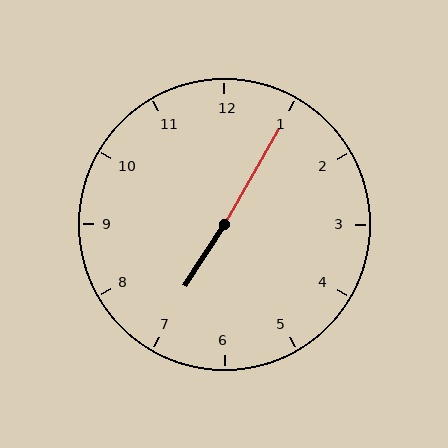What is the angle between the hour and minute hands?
Approximately 178 degrees.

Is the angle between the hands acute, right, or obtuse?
It is obtuse.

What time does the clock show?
7:05.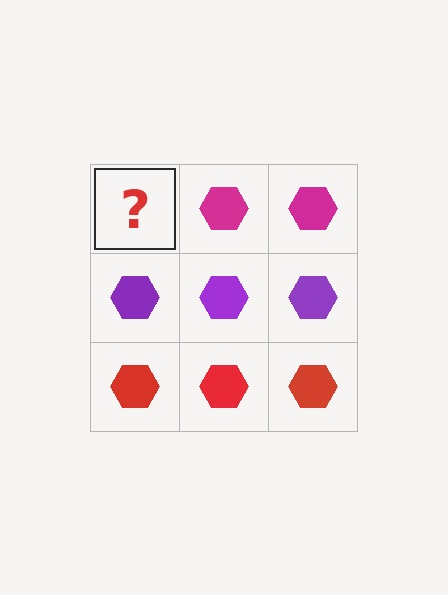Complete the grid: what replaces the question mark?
The question mark should be replaced with a magenta hexagon.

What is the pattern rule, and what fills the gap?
The rule is that each row has a consistent color. The gap should be filled with a magenta hexagon.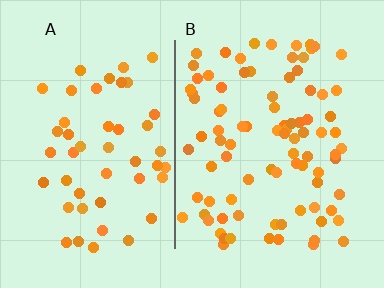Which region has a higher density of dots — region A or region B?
B (the right).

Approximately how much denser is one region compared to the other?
Approximately 1.8× — region B over region A.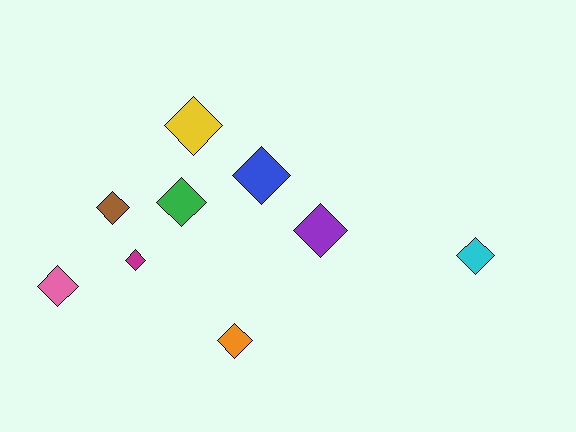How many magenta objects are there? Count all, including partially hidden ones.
There is 1 magenta object.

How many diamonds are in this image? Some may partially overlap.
There are 9 diamonds.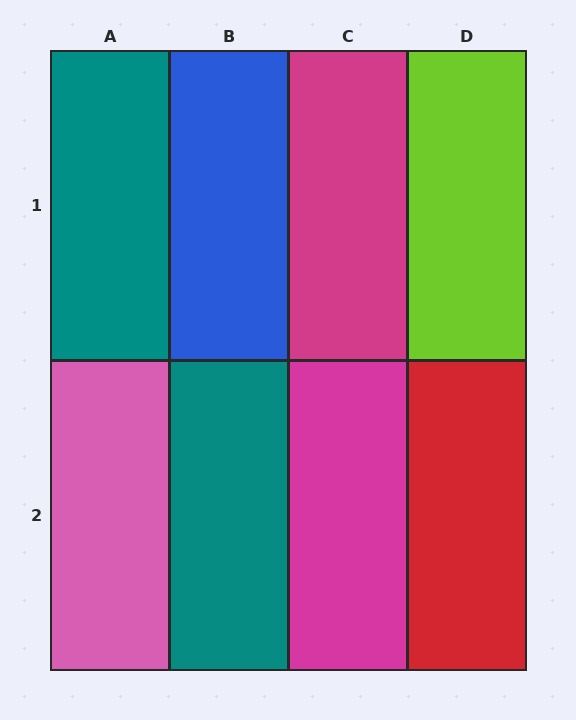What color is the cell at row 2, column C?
Magenta.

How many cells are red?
1 cell is red.